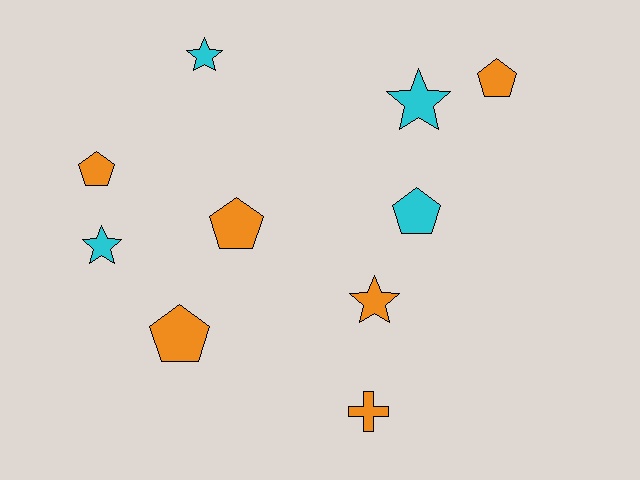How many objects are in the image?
There are 10 objects.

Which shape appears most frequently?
Pentagon, with 5 objects.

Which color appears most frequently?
Orange, with 6 objects.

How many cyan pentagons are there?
There is 1 cyan pentagon.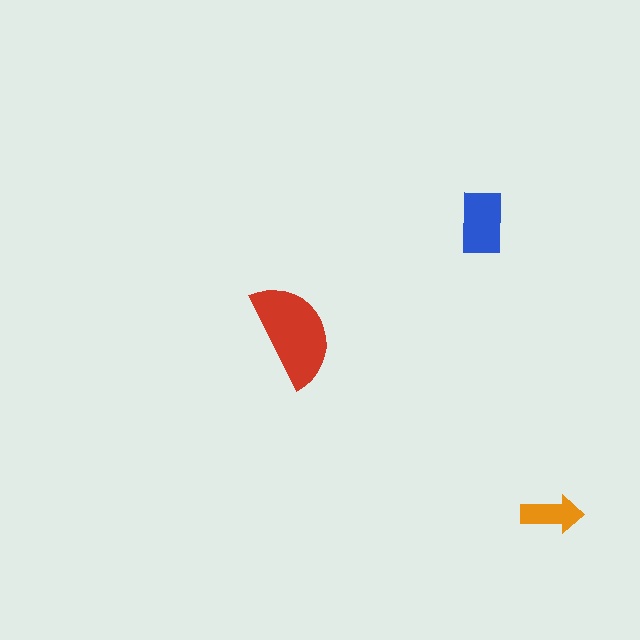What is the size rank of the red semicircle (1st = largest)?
1st.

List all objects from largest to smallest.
The red semicircle, the blue rectangle, the orange arrow.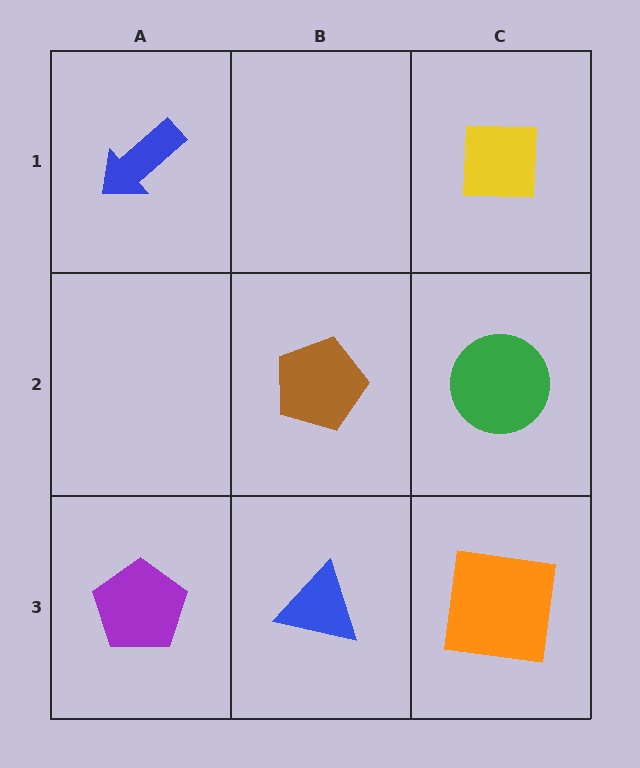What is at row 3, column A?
A purple pentagon.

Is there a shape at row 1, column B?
No, that cell is empty.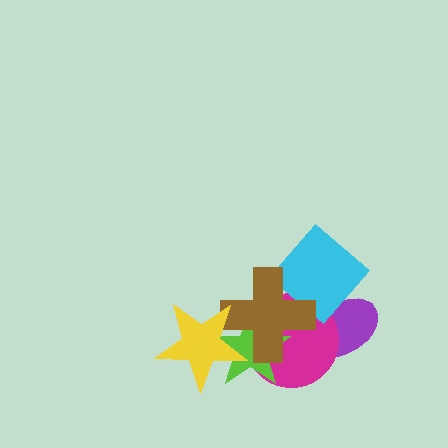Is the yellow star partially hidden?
No, no other shape covers it.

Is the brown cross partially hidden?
Yes, it is partially covered by another shape.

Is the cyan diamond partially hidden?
Yes, it is partially covered by another shape.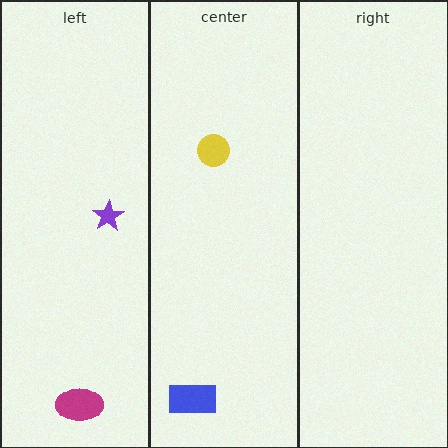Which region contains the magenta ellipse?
The left region.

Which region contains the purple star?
The left region.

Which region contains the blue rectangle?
The center region.